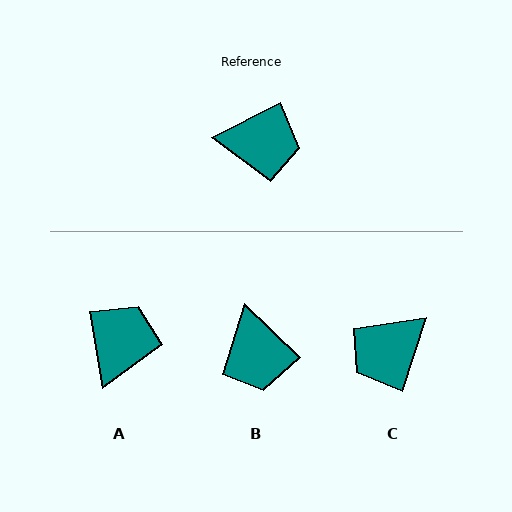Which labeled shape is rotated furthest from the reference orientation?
C, about 135 degrees away.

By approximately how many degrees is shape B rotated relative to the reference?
Approximately 71 degrees clockwise.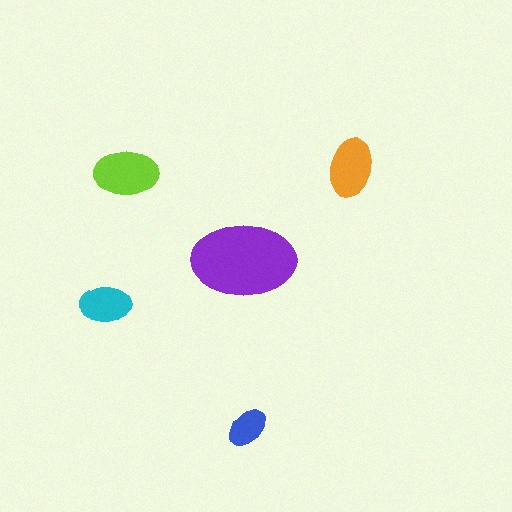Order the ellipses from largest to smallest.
the purple one, the lime one, the orange one, the cyan one, the blue one.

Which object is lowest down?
The blue ellipse is bottommost.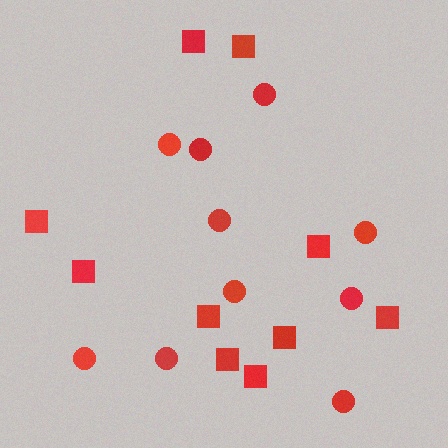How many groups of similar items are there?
There are 2 groups: one group of circles (10) and one group of squares (10).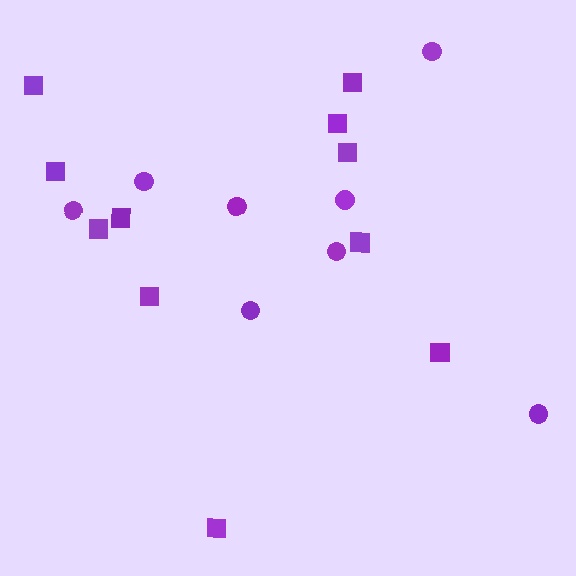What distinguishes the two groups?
There are 2 groups: one group of circles (8) and one group of squares (11).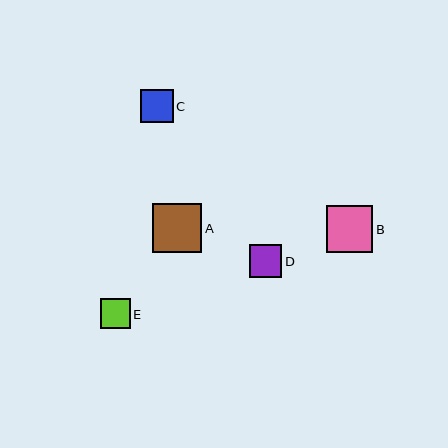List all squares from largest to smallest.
From largest to smallest: A, B, D, C, E.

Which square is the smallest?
Square E is the smallest with a size of approximately 30 pixels.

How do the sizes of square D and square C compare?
Square D and square C are approximately the same size.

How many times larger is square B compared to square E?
Square B is approximately 1.5 times the size of square E.